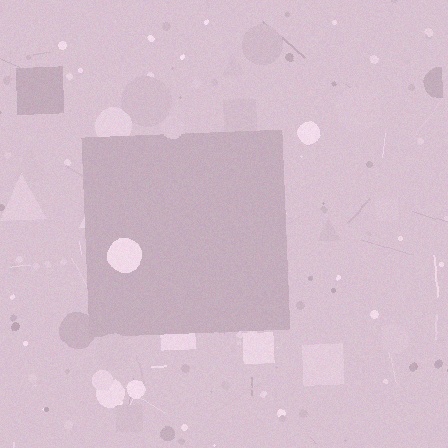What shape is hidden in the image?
A square is hidden in the image.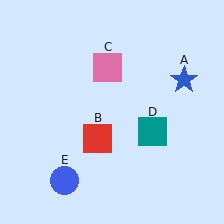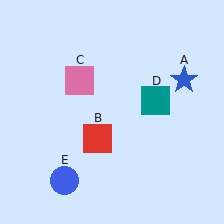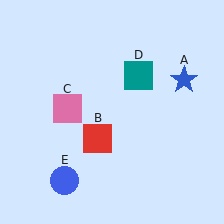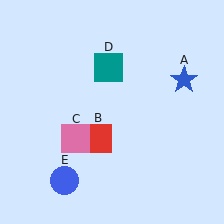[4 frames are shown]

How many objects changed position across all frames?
2 objects changed position: pink square (object C), teal square (object D).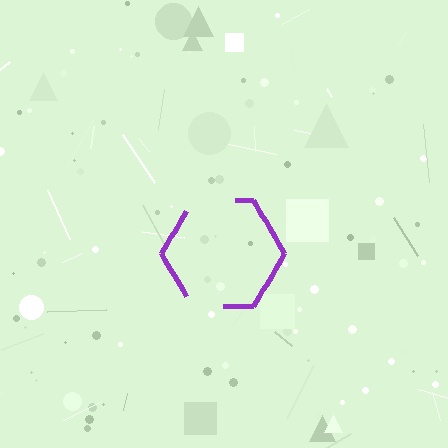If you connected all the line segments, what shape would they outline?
They would outline a hexagon.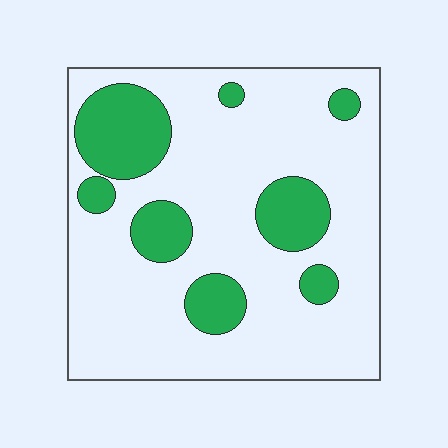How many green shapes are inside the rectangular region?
8.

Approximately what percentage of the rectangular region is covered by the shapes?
Approximately 20%.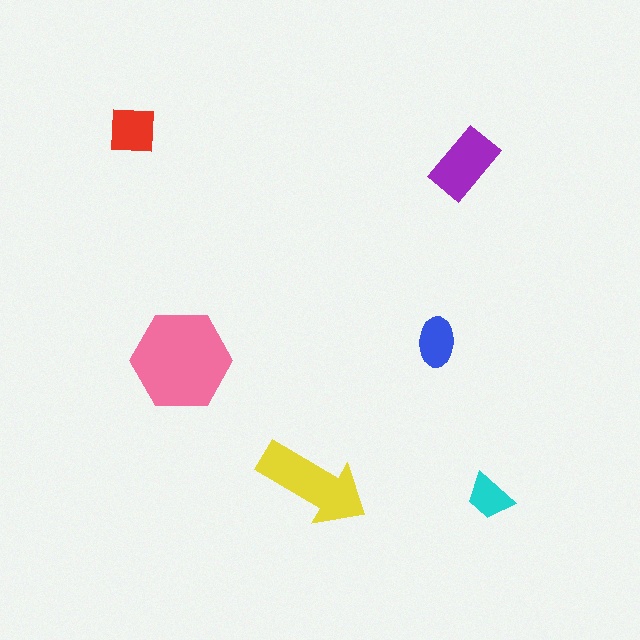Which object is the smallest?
The cyan trapezoid.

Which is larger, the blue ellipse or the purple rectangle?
The purple rectangle.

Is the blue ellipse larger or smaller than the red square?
Smaller.